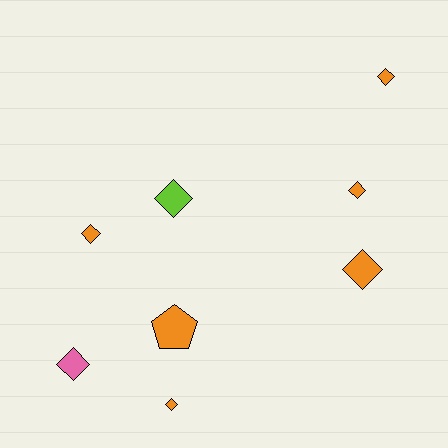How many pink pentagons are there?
There are no pink pentagons.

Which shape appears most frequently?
Diamond, with 7 objects.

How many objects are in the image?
There are 8 objects.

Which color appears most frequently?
Orange, with 6 objects.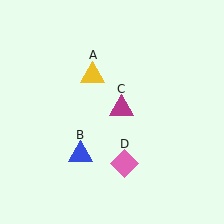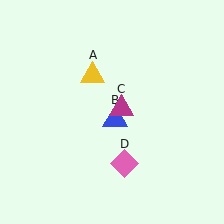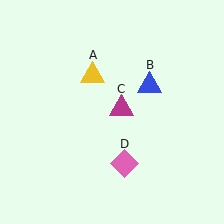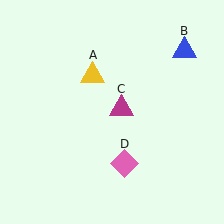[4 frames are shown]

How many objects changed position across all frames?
1 object changed position: blue triangle (object B).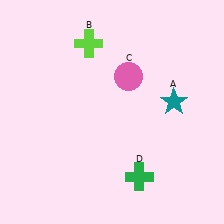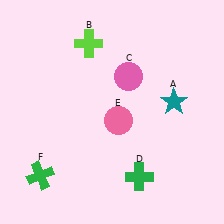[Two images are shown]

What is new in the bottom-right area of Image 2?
A pink circle (E) was added in the bottom-right area of Image 2.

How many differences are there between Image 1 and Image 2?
There are 2 differences between the two images.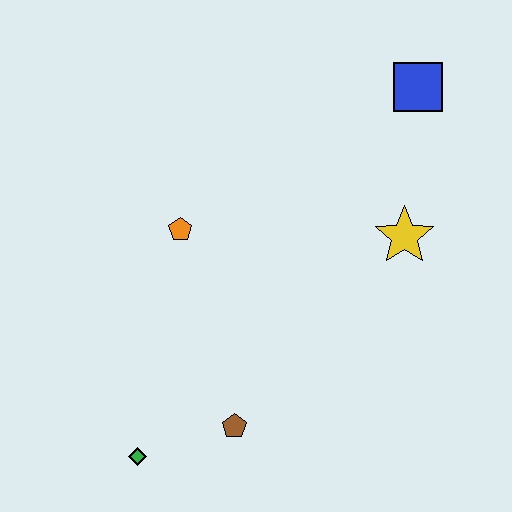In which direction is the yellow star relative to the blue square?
The yellow star is below the blue square.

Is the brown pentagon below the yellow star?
Yes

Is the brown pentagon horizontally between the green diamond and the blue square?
Yes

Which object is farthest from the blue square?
The green diamond is farthest from the blue square.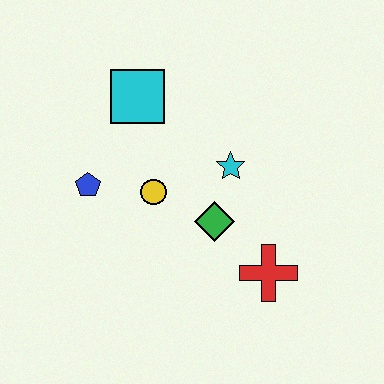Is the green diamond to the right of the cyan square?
Yes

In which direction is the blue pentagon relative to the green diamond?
The blue pentagon is to the left of the green diamond.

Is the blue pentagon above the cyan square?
No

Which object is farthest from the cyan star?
The blue pentagon is farthest from the cyan star.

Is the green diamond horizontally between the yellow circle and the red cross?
Yes